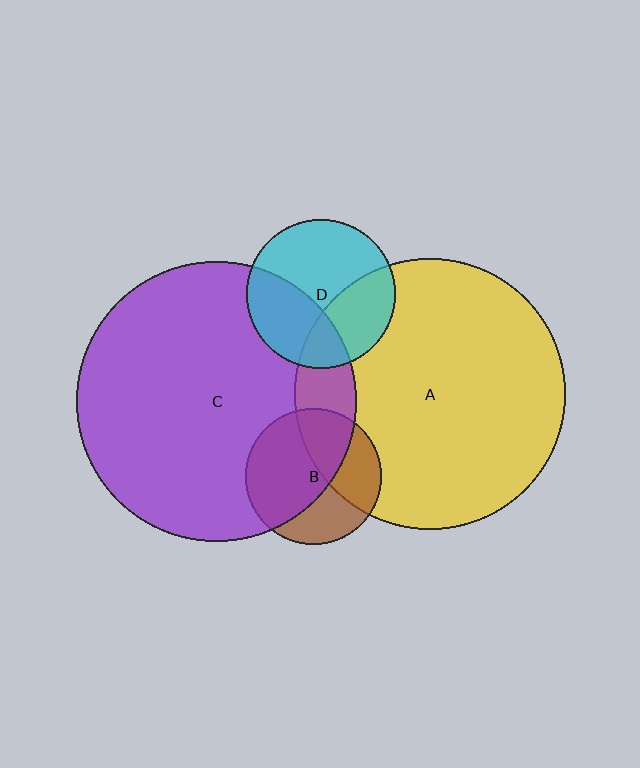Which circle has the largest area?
Circle C (purple).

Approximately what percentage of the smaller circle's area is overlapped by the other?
Approximately 35%.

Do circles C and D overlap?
Yes.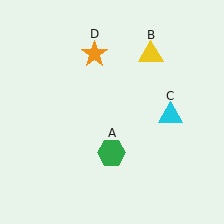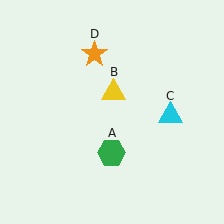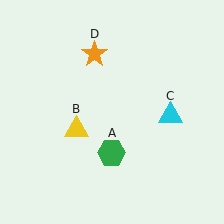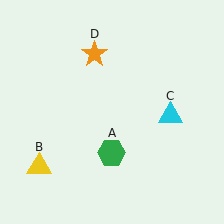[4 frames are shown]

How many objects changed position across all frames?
1 object changed position: yellow triangle (object B).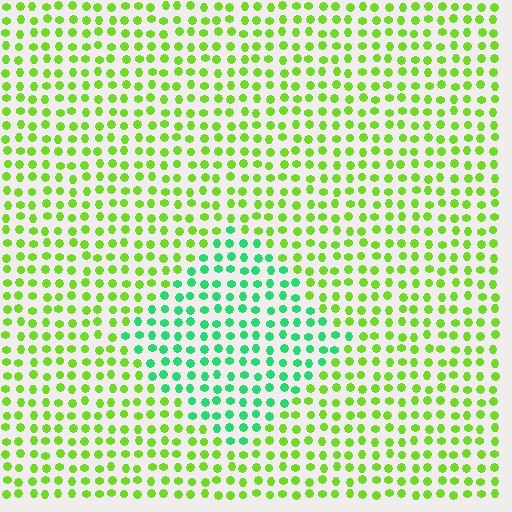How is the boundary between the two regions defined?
The boundary is defined purely by a slight shift in hue (about 50 degrees). Spacing, size, and orientation are identical on both sides.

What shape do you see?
I see a diamond.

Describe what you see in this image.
The image is filled with small lime elements in a uniform arrangement. A diamond-shaped region is visible where the elements are tinted to a slightly different hue, forming a subtle color boundary.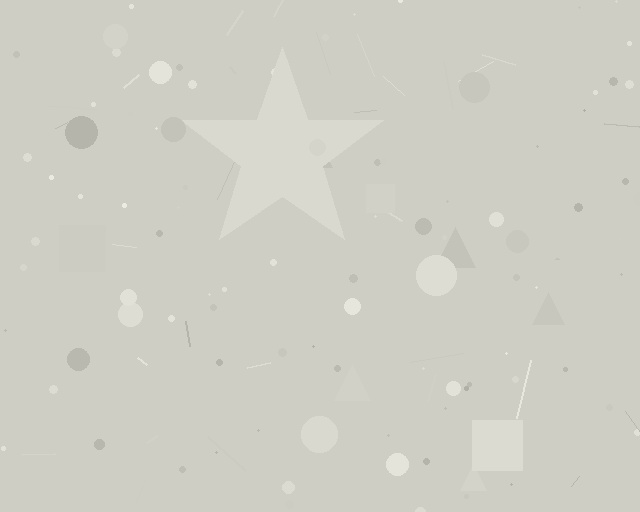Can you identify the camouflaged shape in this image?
The camouflaged shape is a star.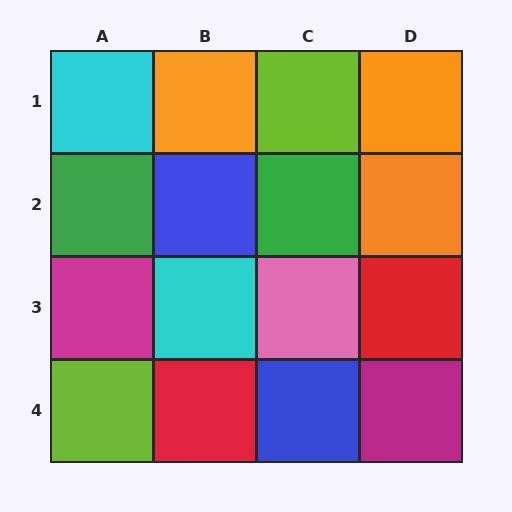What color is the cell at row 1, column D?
Orange.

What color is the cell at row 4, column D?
Magenta.